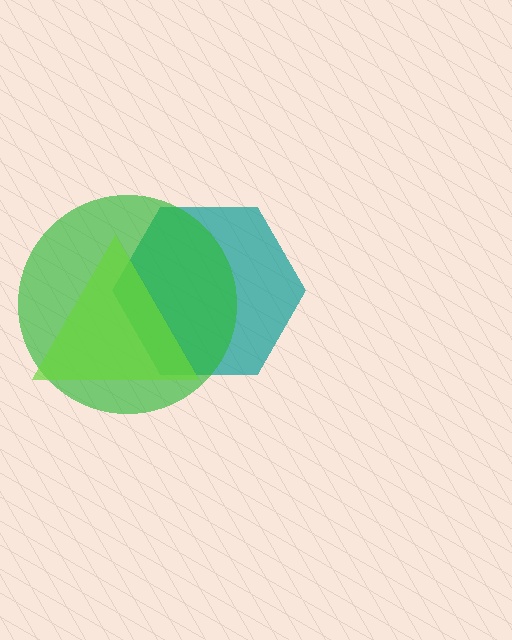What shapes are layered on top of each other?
The layered shapes are: a teal hexagon, a green circle, a lime triangle.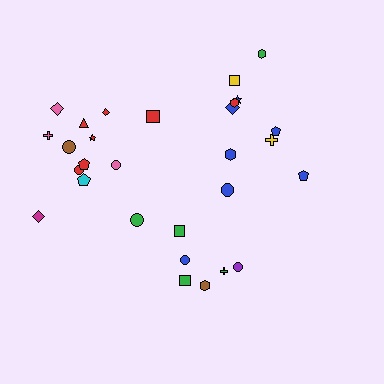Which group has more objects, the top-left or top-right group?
The top-left group.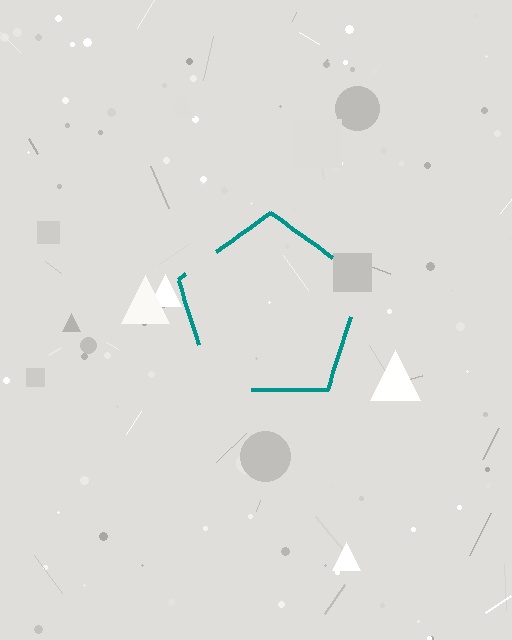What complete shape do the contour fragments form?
The contour fragments form a pentagon.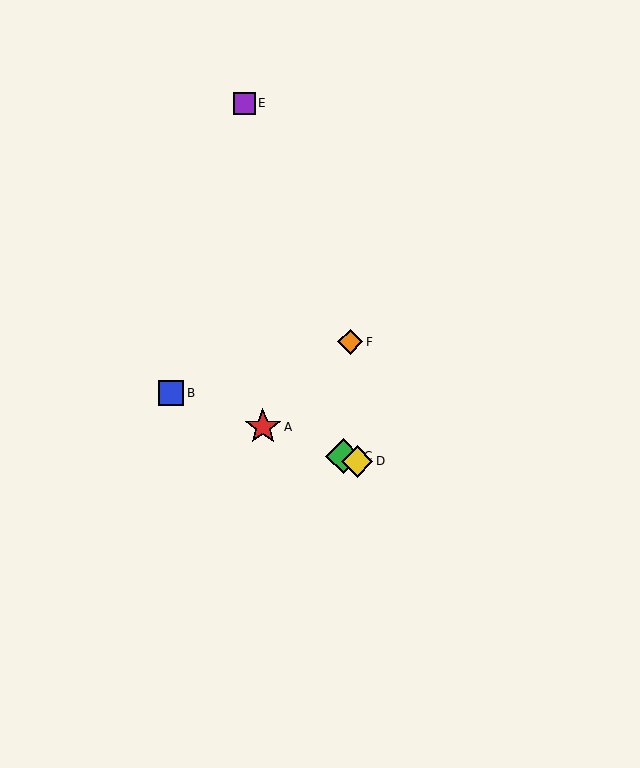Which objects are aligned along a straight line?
Objects A, B, C, D are aligned along a straight line.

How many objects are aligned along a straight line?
4 objects (A, B, C, D) are aligned along a straight line.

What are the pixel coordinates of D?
Object D is at (357, 461).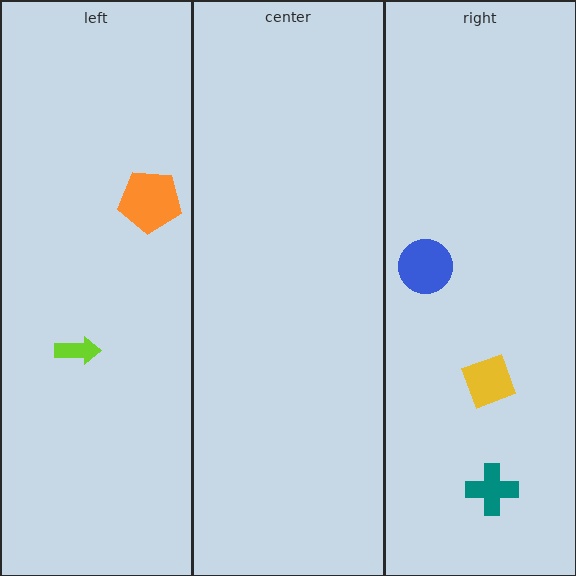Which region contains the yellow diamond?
The right region.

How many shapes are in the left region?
2.